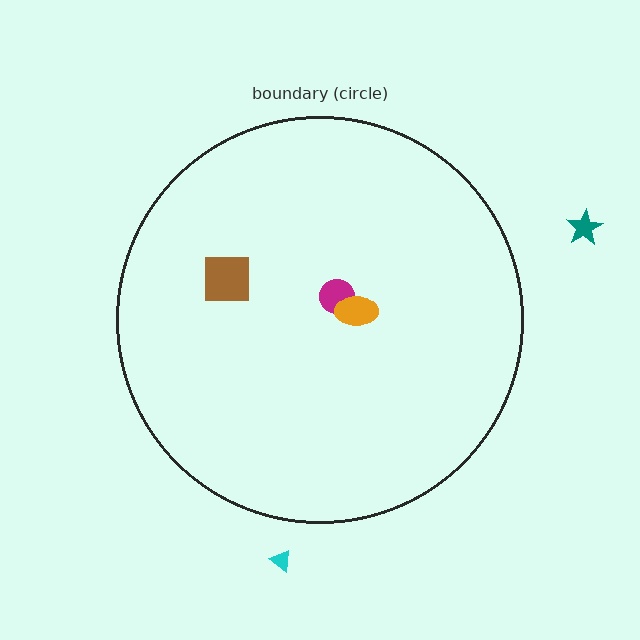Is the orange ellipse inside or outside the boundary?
Inside.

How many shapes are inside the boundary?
3 inside, 2 outside.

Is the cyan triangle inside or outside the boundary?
Outside.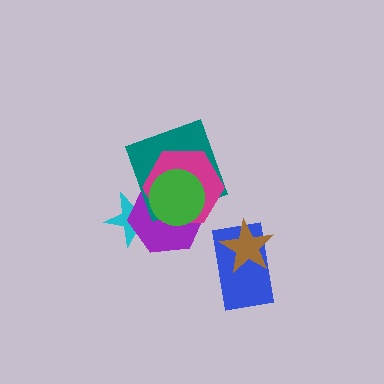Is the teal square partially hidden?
Yes, it is partially covered by another shape.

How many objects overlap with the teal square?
3 objects overlap with the teal square.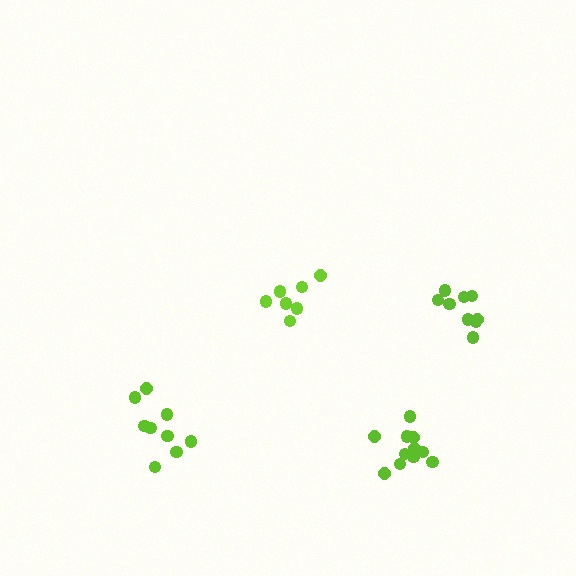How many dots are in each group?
Group 1: 9 dots, Group 2: 11 dots, Group 3: 9 dots, Group 4: 7 dots (36 total).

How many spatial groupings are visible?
There are 4 spatial groupings.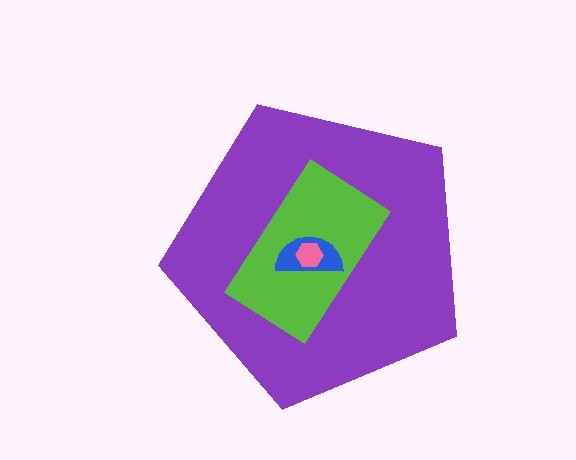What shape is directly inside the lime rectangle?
The blue semicircle.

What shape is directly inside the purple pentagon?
The lime rectangle.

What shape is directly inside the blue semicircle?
The pink hexagon.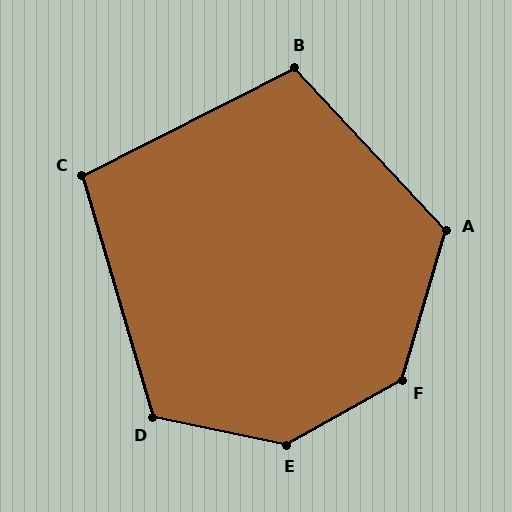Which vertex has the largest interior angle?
E, at approximately 139 degrees.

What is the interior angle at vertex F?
Approximately 136 degrees (obtuse).